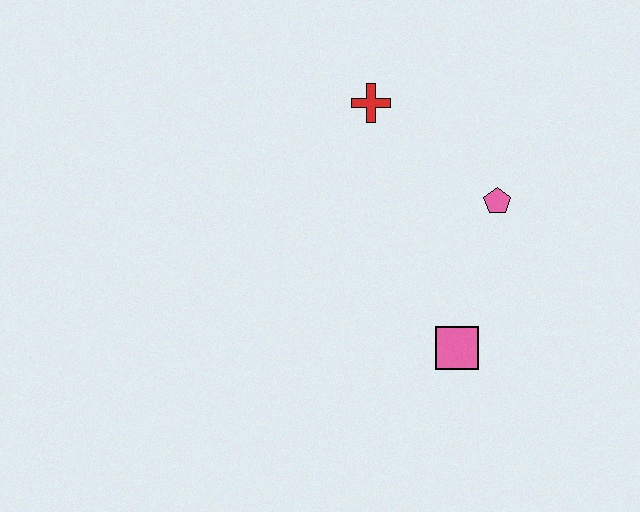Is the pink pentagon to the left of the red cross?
No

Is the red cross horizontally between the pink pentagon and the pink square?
No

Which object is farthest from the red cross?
The pink square is farthest from the red cross.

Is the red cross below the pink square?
No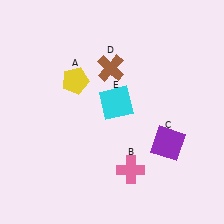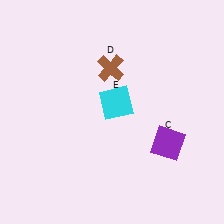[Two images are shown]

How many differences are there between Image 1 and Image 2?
There are 2 differences between the two images.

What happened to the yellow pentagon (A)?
The yellow pentagon (A) was removed in Image 2. It was in the top-left area of Image 1.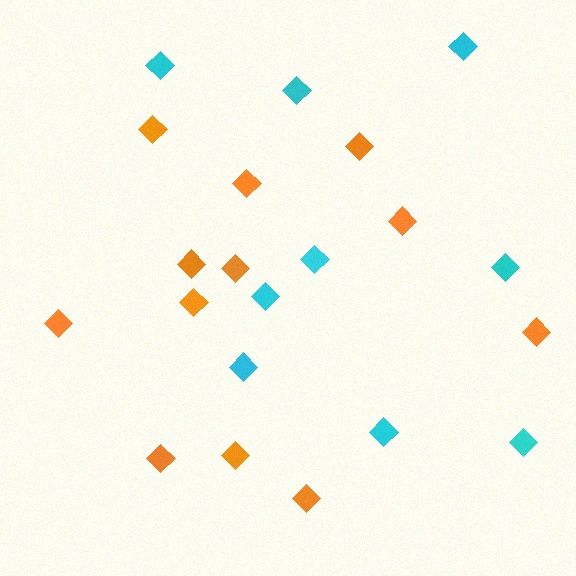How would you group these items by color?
There are 2 groups: one group of orange diamonds (12) and one group of cyan diamonds (9).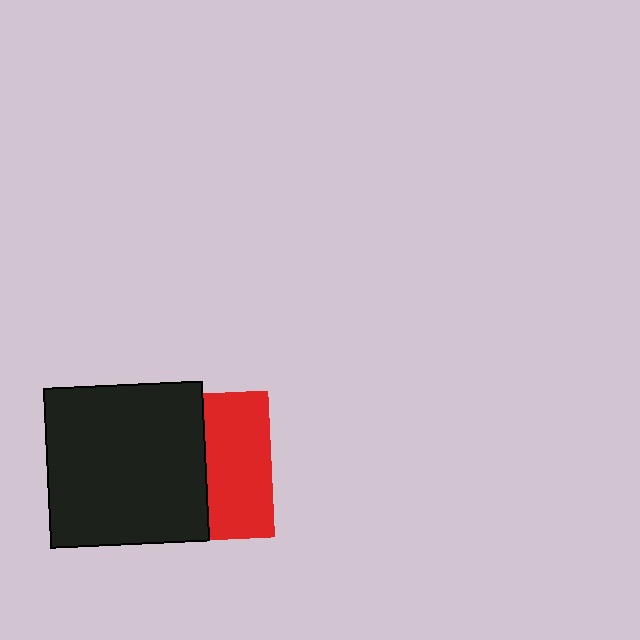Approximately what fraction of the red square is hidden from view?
Roughly 55% of the red square is hidden behind the black square.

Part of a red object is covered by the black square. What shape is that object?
It is a square.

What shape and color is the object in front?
The object in front is a black square.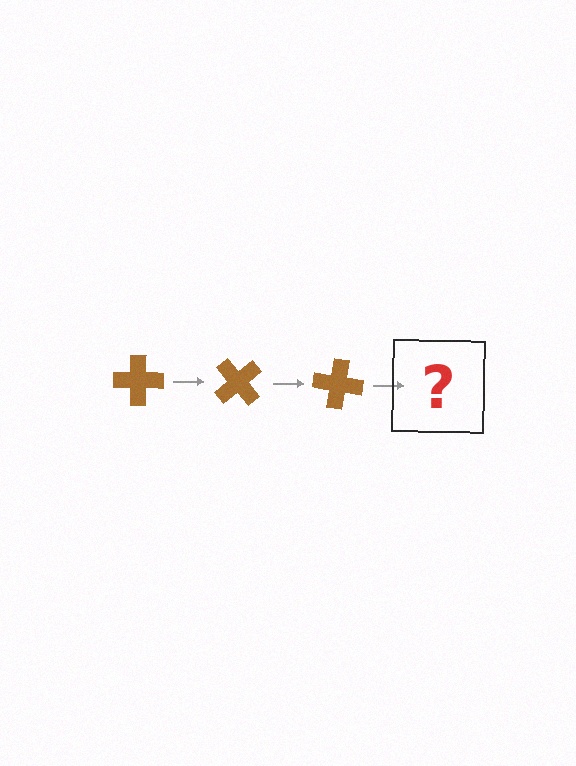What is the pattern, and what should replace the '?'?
The pattern is that the cross rotates 50 degrees each step. The '?' should be a brown cross rotated 150 degrees.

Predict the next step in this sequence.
The next step is a brown cross rotated 150 degrees.